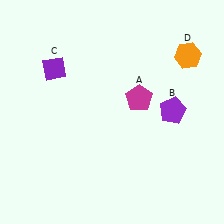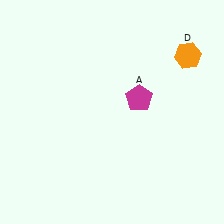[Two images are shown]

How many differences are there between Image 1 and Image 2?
There are 2 differences between the two images.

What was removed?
The purple pentagon (B), the purple diamond (C) were removed in Image 2.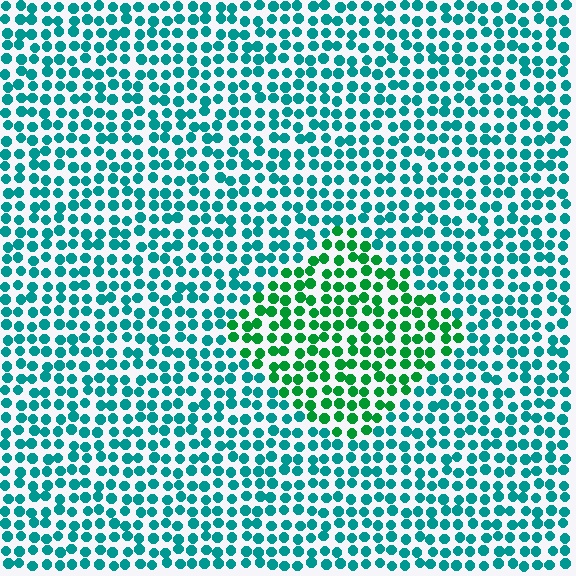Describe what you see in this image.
The image is filled with small teal elements in a uniform arrangement. A diamond-shaped region is visible where the elements are tinted to a slightly different hue, forming a subtle color boundary.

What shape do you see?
I see a diamond.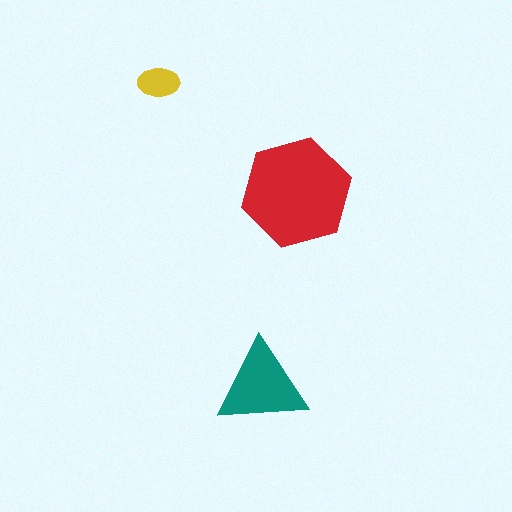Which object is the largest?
The red hexagon.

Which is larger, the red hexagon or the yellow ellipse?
The red hexagon.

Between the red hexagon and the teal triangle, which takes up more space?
The red hexagon.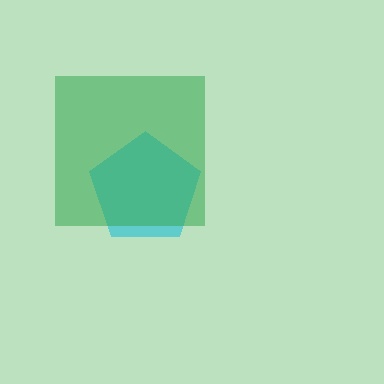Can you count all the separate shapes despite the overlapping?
Yes, there are 2 separate shapes.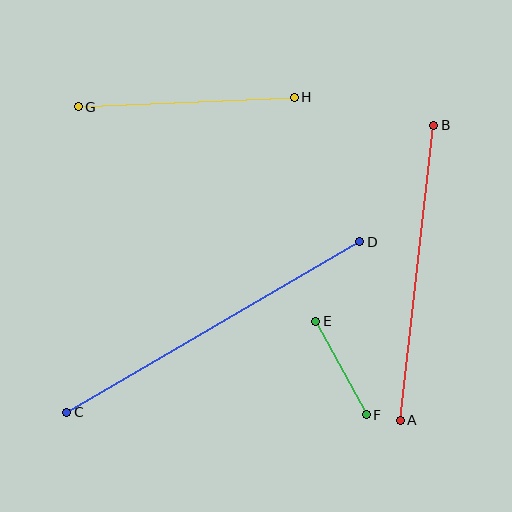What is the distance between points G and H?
The distance is approximately 216 pixels.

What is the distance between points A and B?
The distance is approximately 297 pixels.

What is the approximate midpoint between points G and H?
The midpoint is at approximately (186, 102) pixels.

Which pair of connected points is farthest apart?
Points C and D are farthest apart.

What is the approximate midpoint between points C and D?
The midpoint is at approximately (213, 327) pixels.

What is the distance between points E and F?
The distance is approximately 106 pixels.